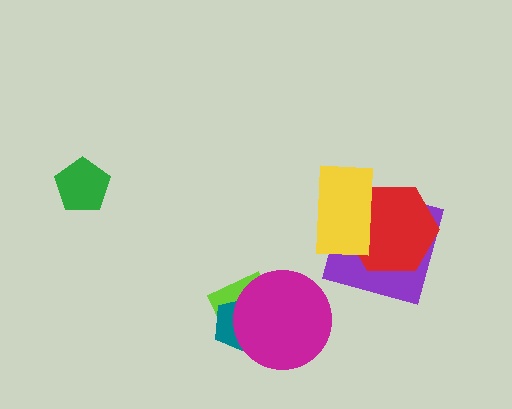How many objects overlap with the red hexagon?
2 objects overlap with the red hexagon.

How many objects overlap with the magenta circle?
2 objects overlap with the magenta circle.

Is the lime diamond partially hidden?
Yes, it is partially covered by another shape.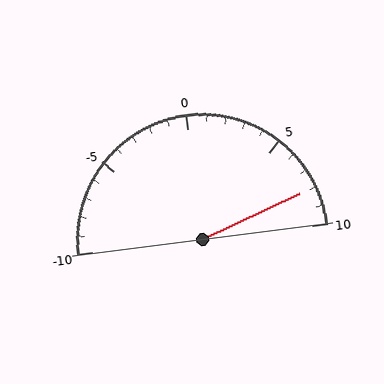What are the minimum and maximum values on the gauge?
The gauge ranges from -10 to 10.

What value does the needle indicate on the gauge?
The needle indicates approximately 8.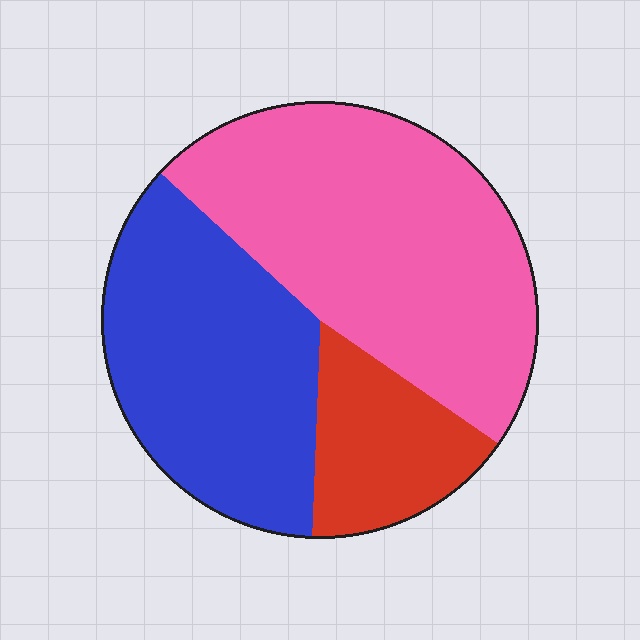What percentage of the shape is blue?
Blue covers around 35% of the shape.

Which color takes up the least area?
Red, at roughly 15%.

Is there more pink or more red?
Pink.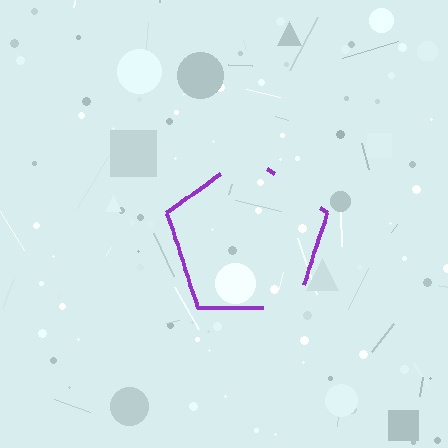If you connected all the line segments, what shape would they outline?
They would outline a pentagon.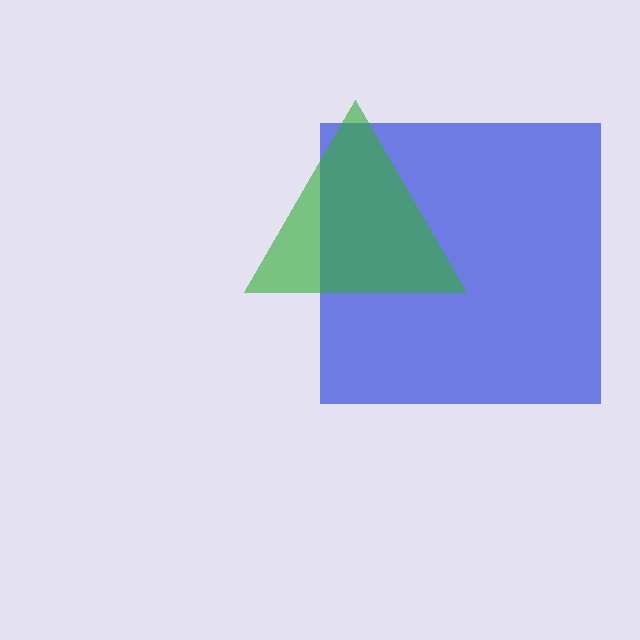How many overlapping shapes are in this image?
There are 2 overlapping shapes in the image.